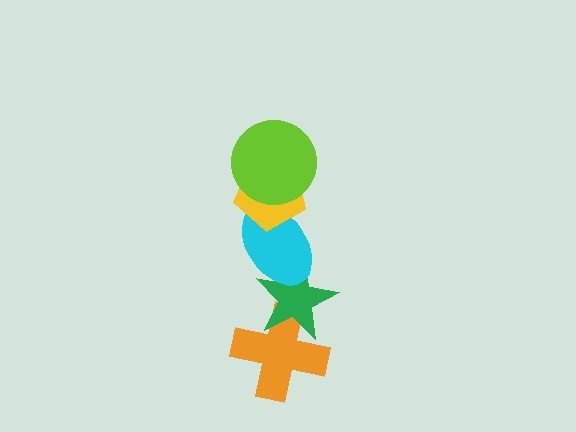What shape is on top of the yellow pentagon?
The lime circle is on top of the yellow pentagon.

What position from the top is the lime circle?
The lime circle is 1st from the top.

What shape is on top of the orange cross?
The green star is on top of the orange cross.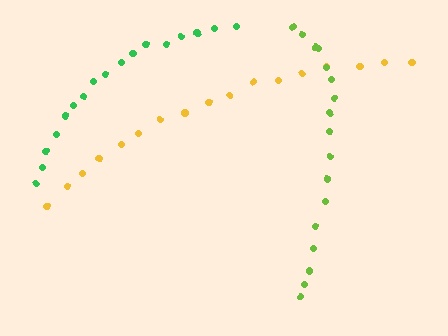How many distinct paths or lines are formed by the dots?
There are 3 distinct paths.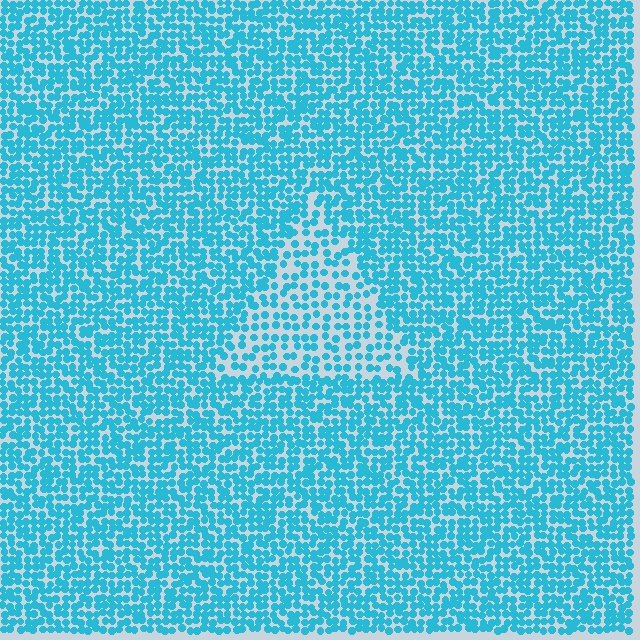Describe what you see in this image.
The image contains small cyan elements arranged at two different densities. A triangle-shaped region is visible where the elements are less densely packed than the surrounding area.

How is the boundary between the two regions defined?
The boundary is defined by a change in element density (approximately 1.8x ratio). All elements are the same color, size, and shape.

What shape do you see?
I see a triangle.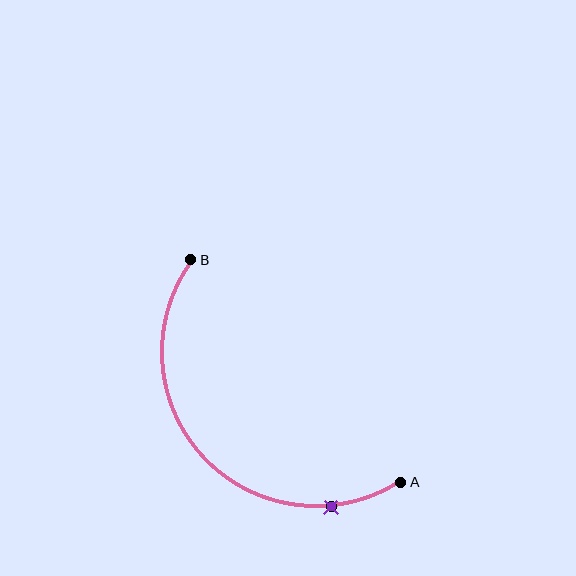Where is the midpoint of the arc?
The arc midpoint is the point on the curve farthest from the straight line joining A and B. It sits below and to the left of that line.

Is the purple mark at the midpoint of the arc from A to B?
No. The purple mark lies on the arc but is closer to endpoint A. The arc midpoint would be at the point on the curve equidistant along the arc from both A and B.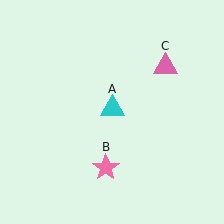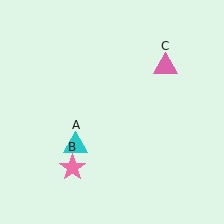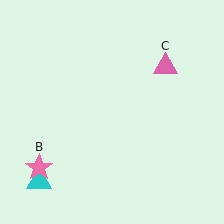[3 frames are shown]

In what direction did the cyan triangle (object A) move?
The cyan triangle (object A) moved down and to the left.